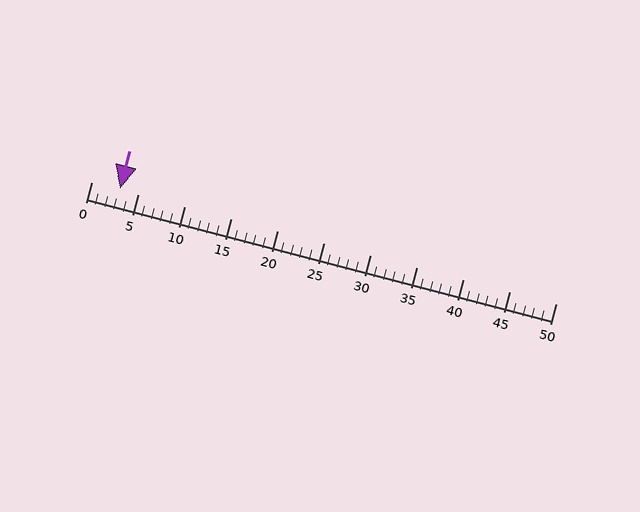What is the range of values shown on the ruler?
The ruler shows values from 0 to 50.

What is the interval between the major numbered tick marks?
The major tick marks are spaced 5 units apart.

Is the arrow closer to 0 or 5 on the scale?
The arrow is closer to 5.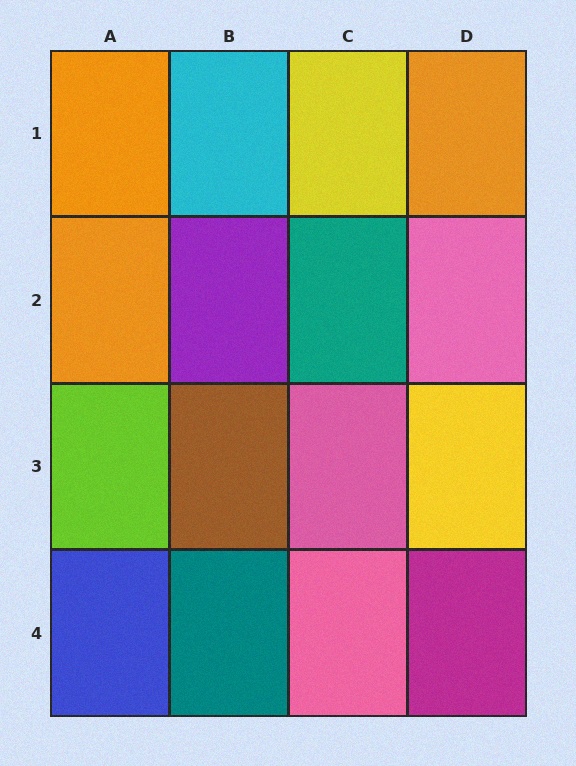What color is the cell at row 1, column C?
Yellow.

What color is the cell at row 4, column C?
Pink.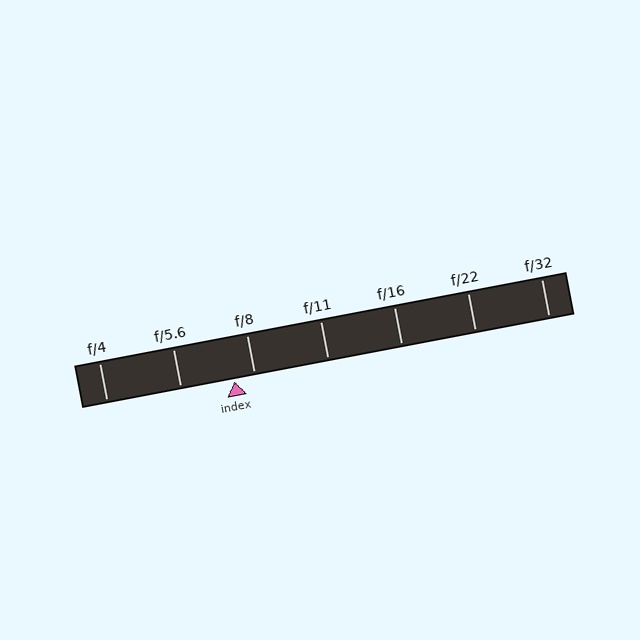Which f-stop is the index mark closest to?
The index mark is closest to f/8.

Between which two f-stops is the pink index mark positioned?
The index mark is between f/5.6 and f/8.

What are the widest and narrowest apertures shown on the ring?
The widest aperture shown is f/4 and the narrowest is f/32.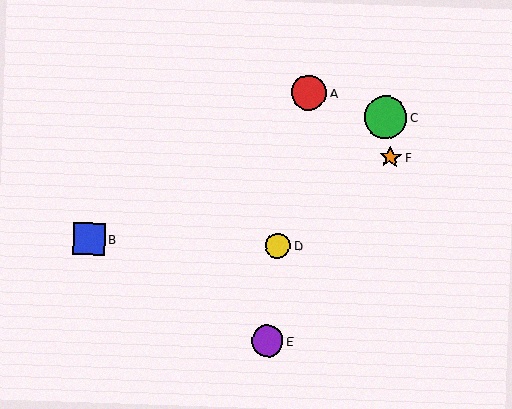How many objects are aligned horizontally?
2 objects (B, D) are aligned horizontally.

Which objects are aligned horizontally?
Objects B, D are aligned horizontally.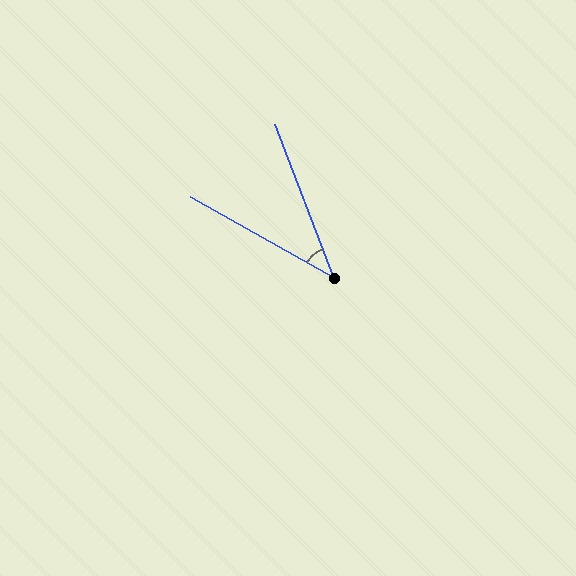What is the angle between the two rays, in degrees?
Approximately 40 degrees.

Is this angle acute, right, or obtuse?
It is acute.